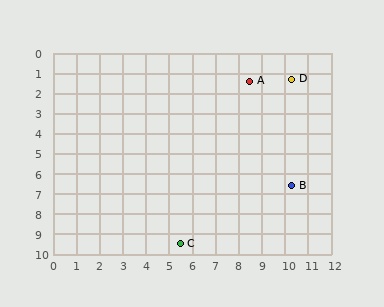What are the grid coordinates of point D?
Point D is at approximately (10.3, 1.3).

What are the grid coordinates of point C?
Point C is at approximately (5.5, 9.5).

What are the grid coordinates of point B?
Point B is at approximately (10.3, 6.6).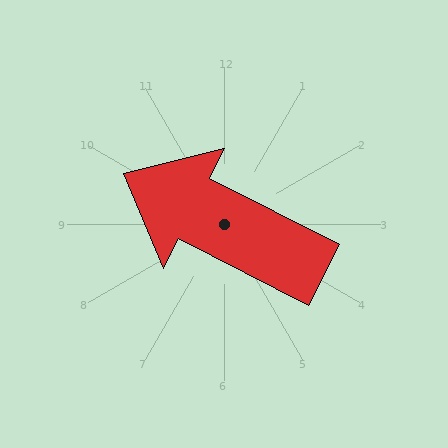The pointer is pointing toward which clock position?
Roughly 10 o'clock.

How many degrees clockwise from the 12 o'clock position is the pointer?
Approximately 297 degrees.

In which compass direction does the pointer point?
Northwest.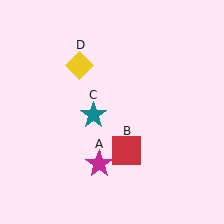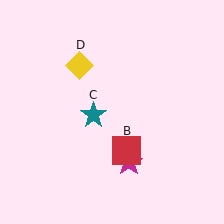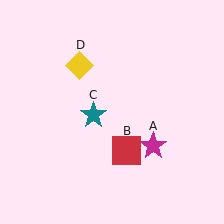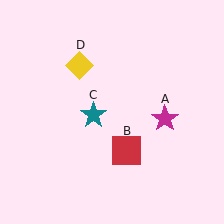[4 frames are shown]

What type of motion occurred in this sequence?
The magenta star (object A) rotated counterclockwise around the center of the scene.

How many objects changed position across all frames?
1 object changed position: magenta star (object A).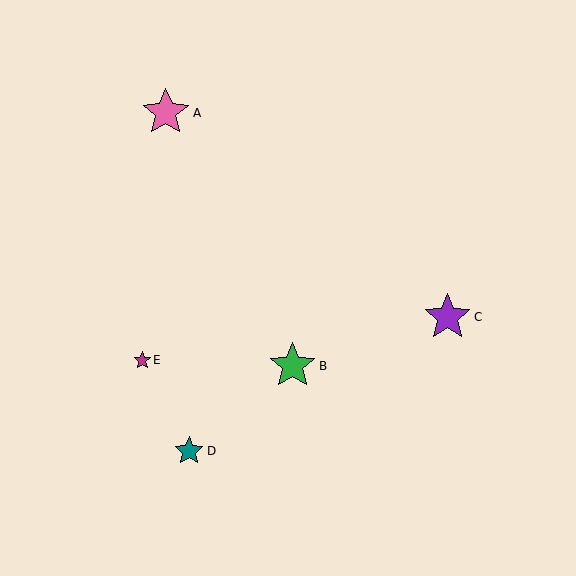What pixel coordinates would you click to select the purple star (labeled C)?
Click at (447, 317) to select the purple star C.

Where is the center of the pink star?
The center of the pink star is at (166, 113).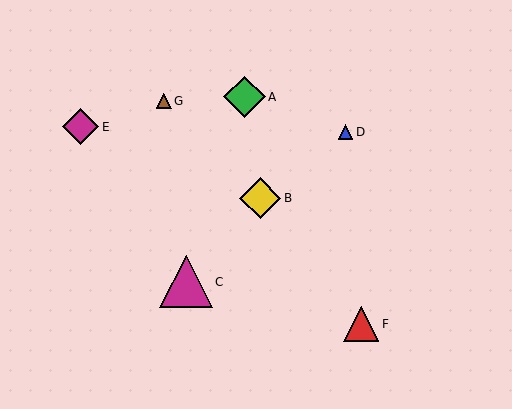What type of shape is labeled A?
Shape A is a green diamond.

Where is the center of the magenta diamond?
The center of the magenta diamond is at (80, 127).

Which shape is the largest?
The magenta triangle (labeled C) is the largest.